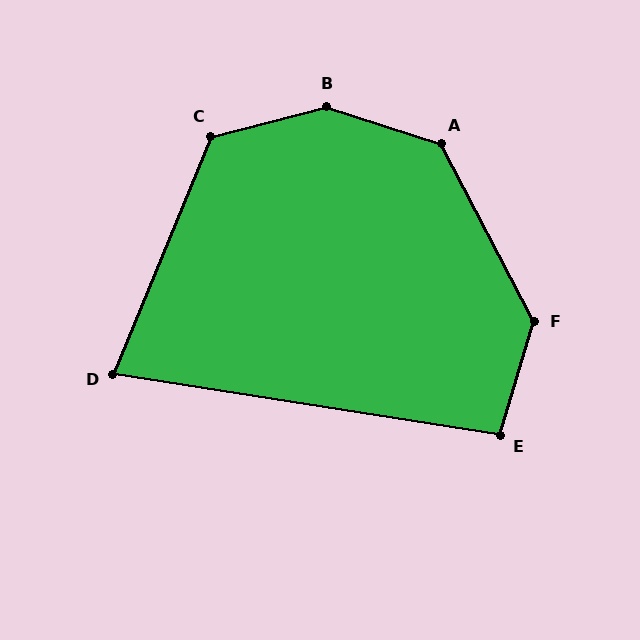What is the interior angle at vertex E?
Approximately 98 degrees (obtuse).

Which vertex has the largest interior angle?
B, at approximately 147 degrees.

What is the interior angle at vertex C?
Approximately 127 degrees (obtuse).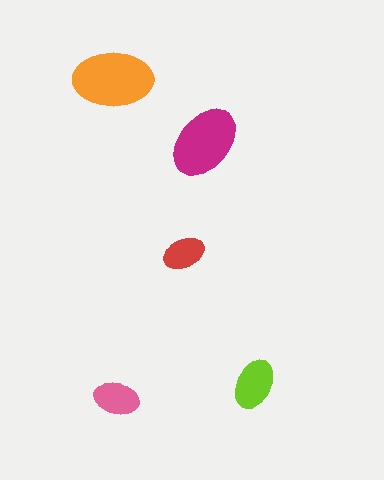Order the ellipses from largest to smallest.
the orange one, the magenta one, the lime one, the pink one, the red one.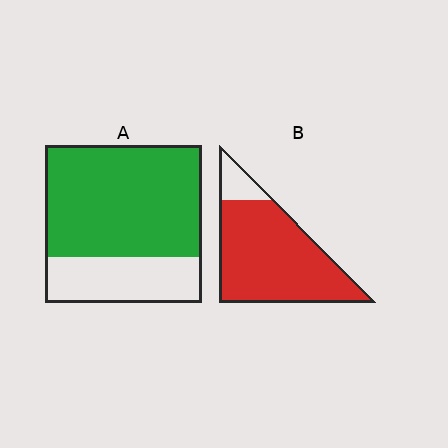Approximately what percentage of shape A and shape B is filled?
A is approximately 70% and B is approximately 90%.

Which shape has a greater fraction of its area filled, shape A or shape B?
Shape B.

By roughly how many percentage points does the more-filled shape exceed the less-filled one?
By roughly 15 percentage points (B over A).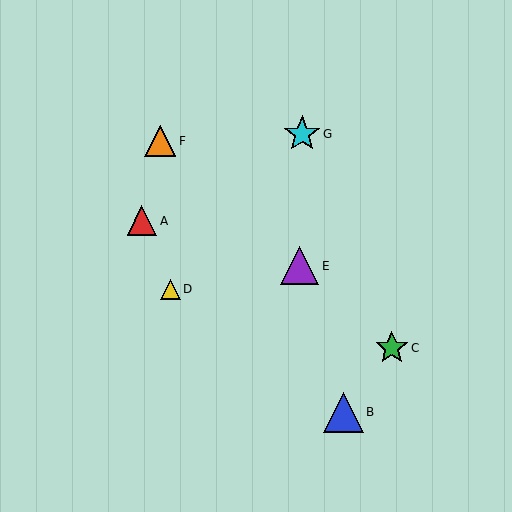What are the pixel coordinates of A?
Object A is at (142, 221).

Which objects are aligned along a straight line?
Objects C, E, F are aligned along a straight line.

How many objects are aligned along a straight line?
3 objects (C, E, F) are aligned along a straight line.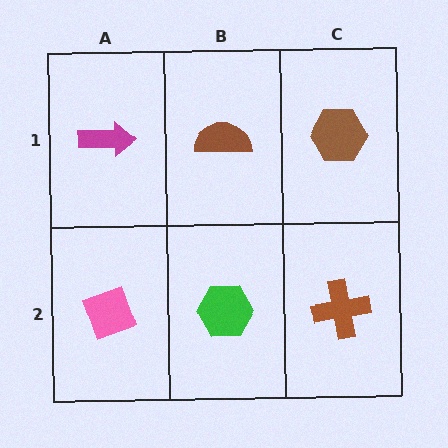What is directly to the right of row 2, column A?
A green hexagon.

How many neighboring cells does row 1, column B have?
3.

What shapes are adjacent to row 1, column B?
A green hexagon (row 2, column B), a magenta arrow (row 1, column A), a brown hexagon (row 1, column C).